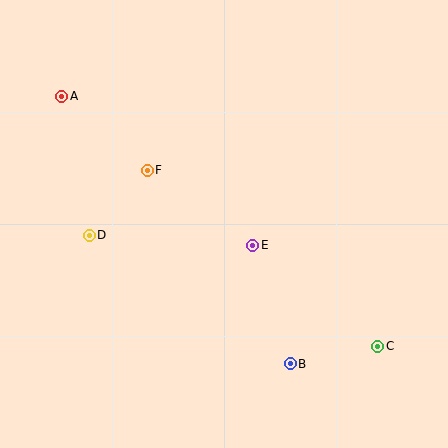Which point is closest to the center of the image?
Point E at (253, 245) is closest to the center.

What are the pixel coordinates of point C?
Point C is at (378, 346).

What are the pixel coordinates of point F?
Point F is at (147, 170).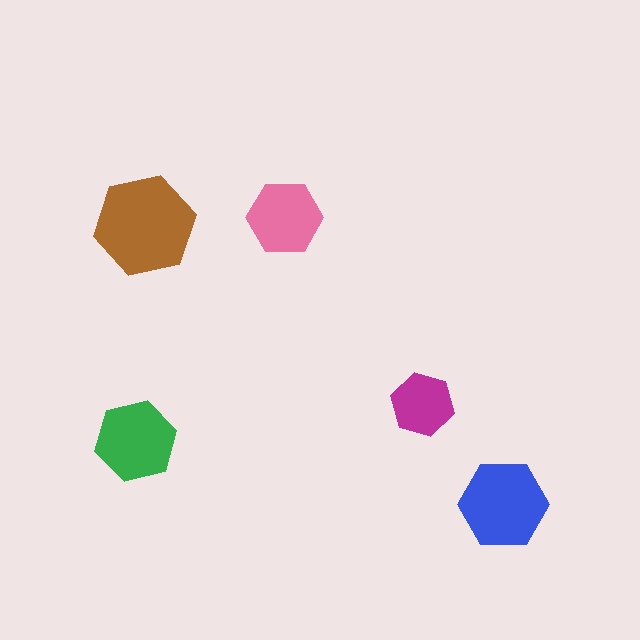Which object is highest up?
The pink hexagon is topmost.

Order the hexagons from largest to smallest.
the brown one, the blue one, the green one, the pink one, the magenta one.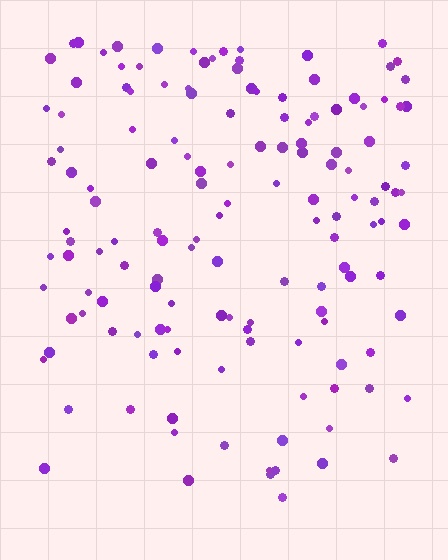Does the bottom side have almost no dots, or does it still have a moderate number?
Still a moderate number, just noticeably fewer than the top.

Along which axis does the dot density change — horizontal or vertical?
Vertical.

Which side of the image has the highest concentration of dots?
The top.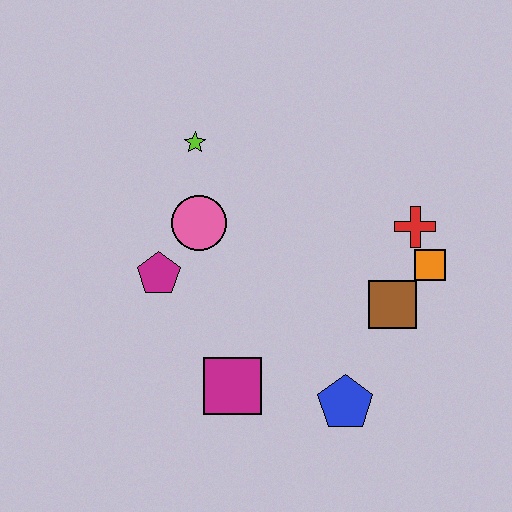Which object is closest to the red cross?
The orange square is closest to the red cross.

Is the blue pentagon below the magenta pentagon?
Yes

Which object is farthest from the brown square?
The lime star is farthest from the brown square.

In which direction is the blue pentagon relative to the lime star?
The blue pentagon is below the lime star.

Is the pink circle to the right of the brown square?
No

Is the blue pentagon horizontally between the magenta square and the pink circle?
No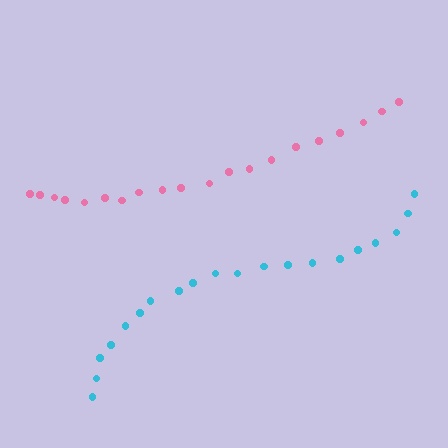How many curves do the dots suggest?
There are 2 distinct paths.